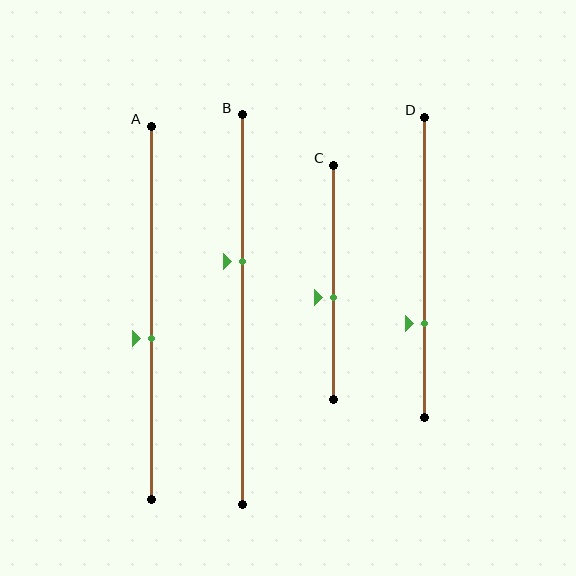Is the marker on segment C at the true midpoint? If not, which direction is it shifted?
No, the marker on segment C is shifted downward by about 6% of the segment length.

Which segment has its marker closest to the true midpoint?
Segment C has its marker closest to the true midpoint.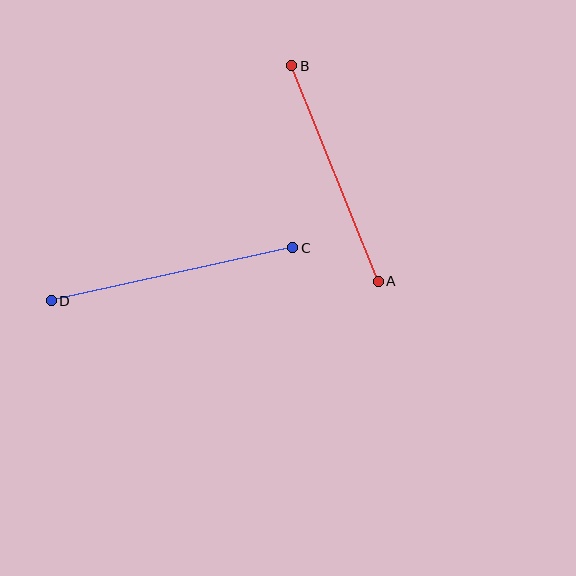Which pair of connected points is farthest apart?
Points C and D are farthest apart.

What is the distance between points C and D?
The distance is approximately 248 pixels.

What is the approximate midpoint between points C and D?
The midpoint is at approximately (172, 274) pixels.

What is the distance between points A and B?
The distance is approximately 232 pixels.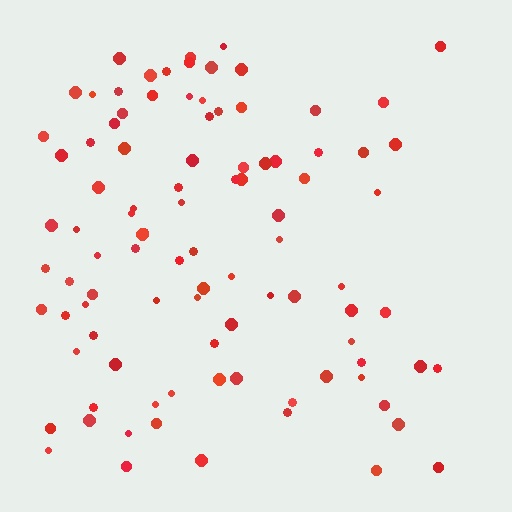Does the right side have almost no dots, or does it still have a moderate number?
Still a moderate number, just noticeably fewer than the left.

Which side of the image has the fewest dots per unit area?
The right.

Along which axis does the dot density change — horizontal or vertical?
Horizontal.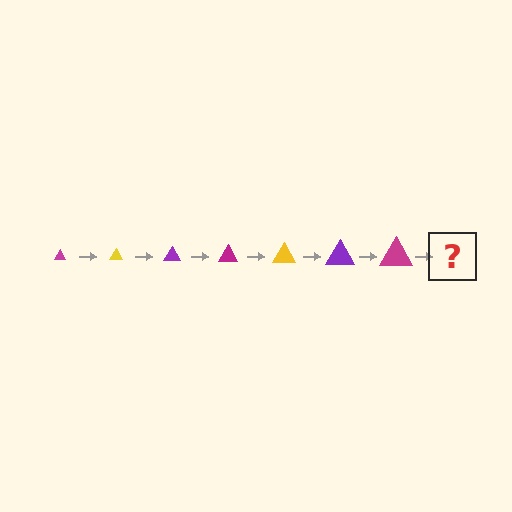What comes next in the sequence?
The next element should be a yellow triangle, larger than the previous one.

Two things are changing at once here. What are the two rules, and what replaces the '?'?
The two rules are that the triangle grows larger each step and the color cycles through magenta, yellow, and purple. The '?' should be a yellow triangle, larger than the previous one.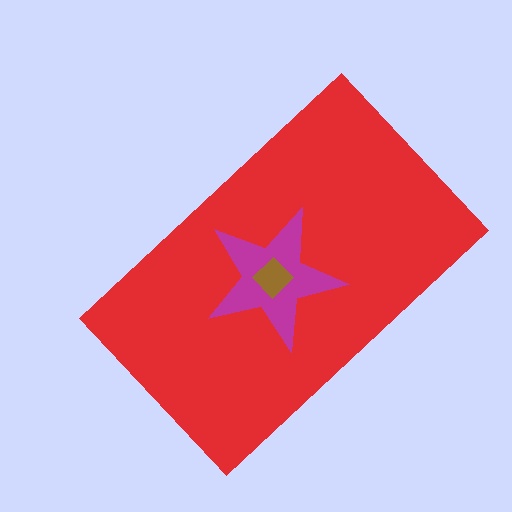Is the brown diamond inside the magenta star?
Yes.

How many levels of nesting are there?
3.